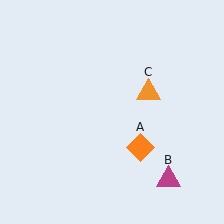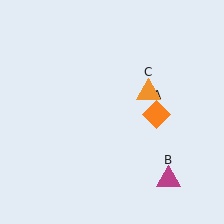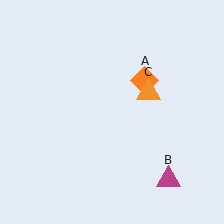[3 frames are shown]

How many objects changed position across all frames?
1 object changed position: orange diamond (object A).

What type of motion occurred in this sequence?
The orange diamond (object A) rotated counterclockwise around the center of the scene.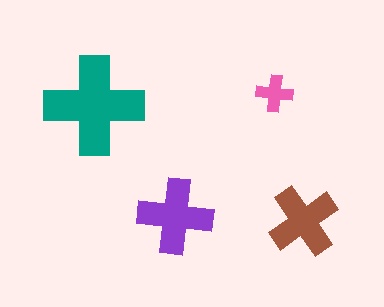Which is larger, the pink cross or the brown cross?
The brown one.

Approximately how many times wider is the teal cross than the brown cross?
About 1.5 times wider.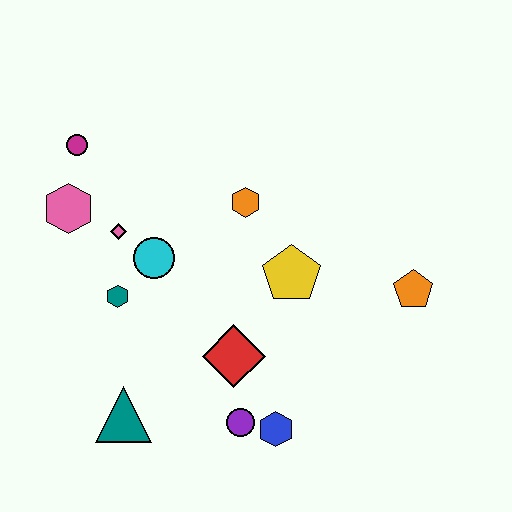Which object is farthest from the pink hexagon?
The orange pentagon is farthest from the pink hexagon.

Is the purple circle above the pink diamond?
No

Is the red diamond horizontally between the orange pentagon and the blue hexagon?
No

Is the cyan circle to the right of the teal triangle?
Yes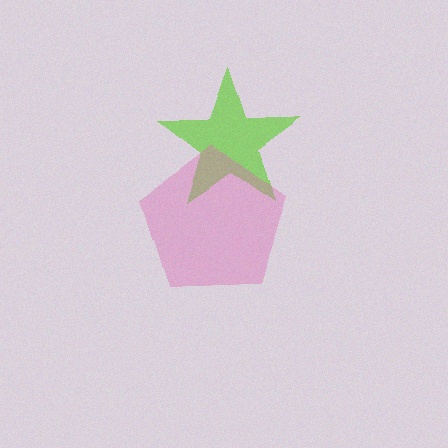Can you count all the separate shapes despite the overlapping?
Yes, there are 2 separate shapes.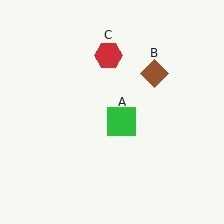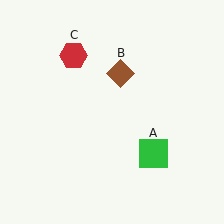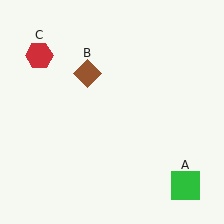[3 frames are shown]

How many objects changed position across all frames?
3 objects changed position: green square (object A), brown diamond (object B), red hexagon (object C).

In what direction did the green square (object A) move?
The green square (object A) moved down and to the right.